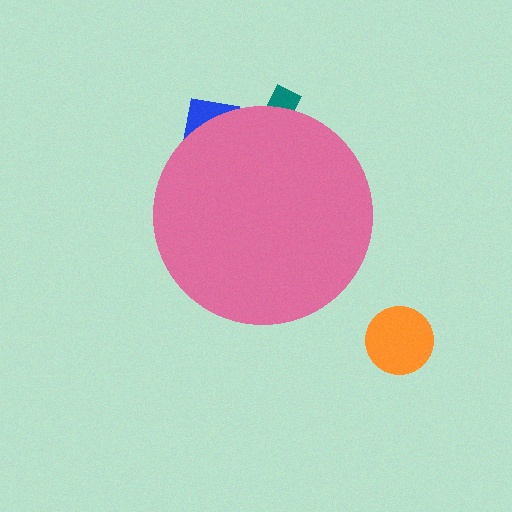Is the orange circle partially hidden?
No, the orange circle is fully visible.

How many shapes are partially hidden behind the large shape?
2 shapes are partially hidden.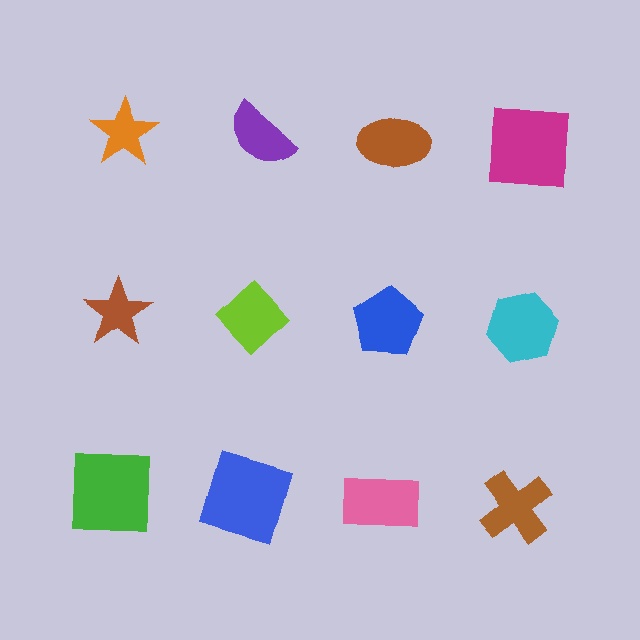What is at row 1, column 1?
An orange star.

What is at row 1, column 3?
A brown ellipse.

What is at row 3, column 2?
A blue square.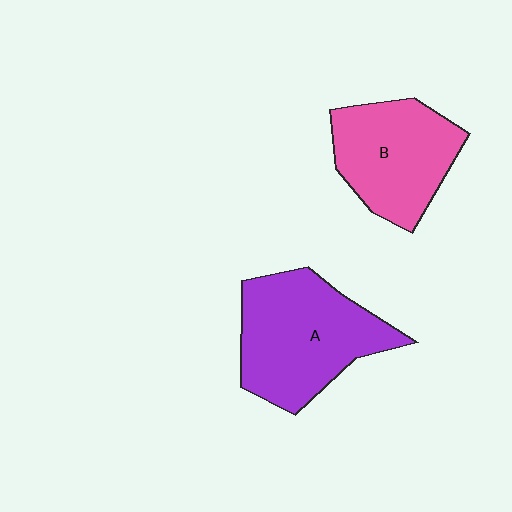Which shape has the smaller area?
Shape B (pink).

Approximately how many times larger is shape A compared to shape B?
Approximately 1.2 times.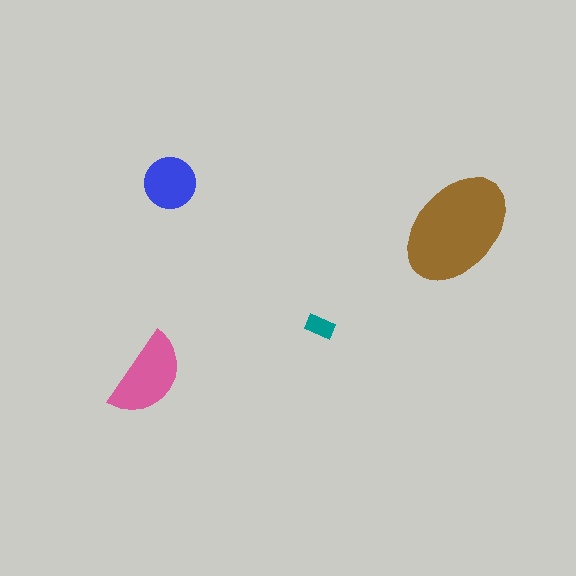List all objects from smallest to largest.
The teal rectangle, the blue circle, the pink semicircle, the brown ellipse.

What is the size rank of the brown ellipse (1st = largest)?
1st.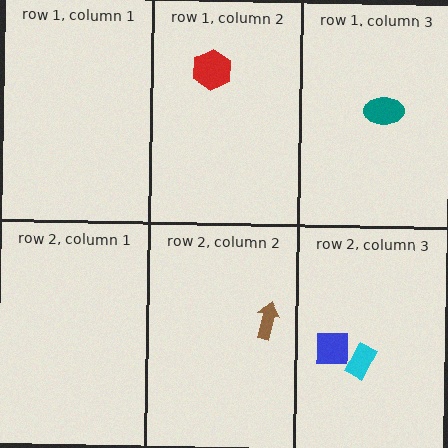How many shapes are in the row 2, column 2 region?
1.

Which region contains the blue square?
The row 2, column 3 region.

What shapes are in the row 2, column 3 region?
The blue square, the cyan rectangle.